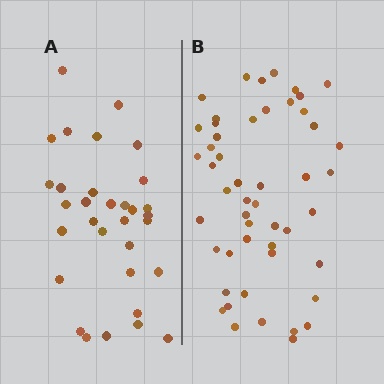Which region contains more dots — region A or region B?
Region B (the right region) has more dots.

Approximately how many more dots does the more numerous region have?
Region B has approximately 20 more dots than region A.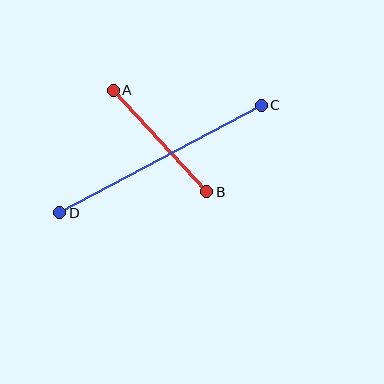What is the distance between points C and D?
The distance is approximately 229 pixels.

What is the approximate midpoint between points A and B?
The midpoint is at approximately (160, 141) pixels.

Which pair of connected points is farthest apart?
Points C and D are farthest apart.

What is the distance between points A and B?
The distance is approximately 138 pixels.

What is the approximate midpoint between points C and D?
The midpoint is at approximately (160, 159) pixels.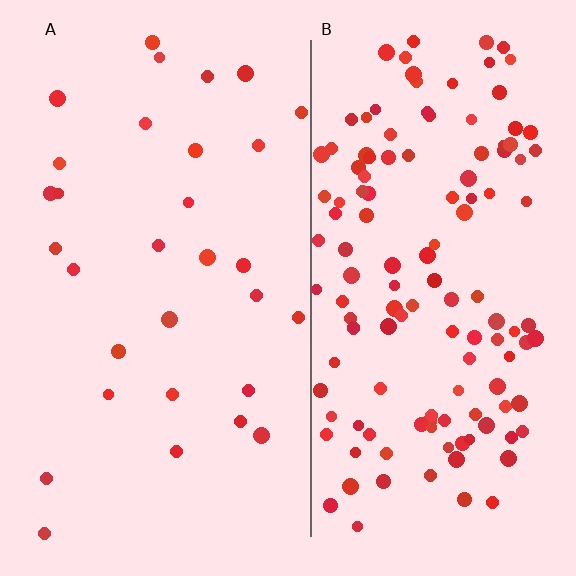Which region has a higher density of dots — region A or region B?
B (the right).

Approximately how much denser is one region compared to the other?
Approximately 4.4× — region B over region A.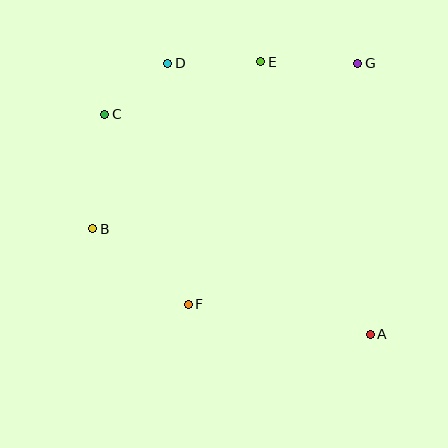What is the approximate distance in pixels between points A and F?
The distance between A and F is approximately 184 pixels.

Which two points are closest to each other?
Points C and D are closest to each other.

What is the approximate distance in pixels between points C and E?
The distance between C and E is approximately 165 pixels.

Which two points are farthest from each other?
Points A and C are farthest from each other.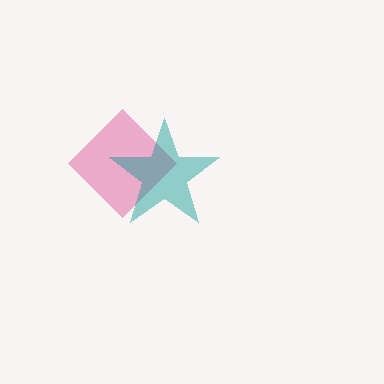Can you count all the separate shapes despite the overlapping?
Yes, there are 2 separate shapes.